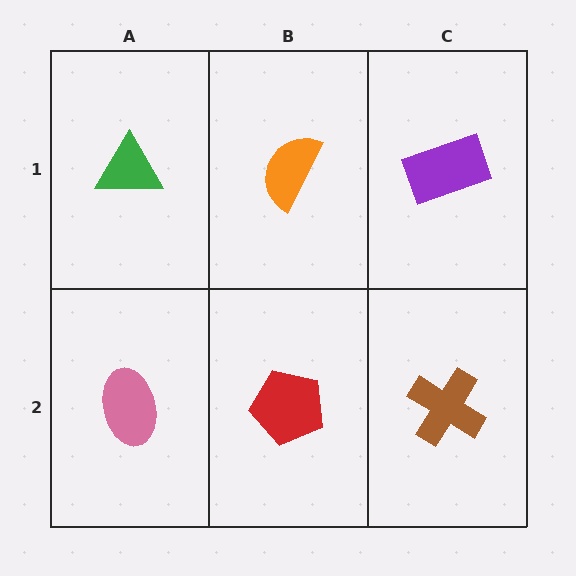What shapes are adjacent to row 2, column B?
An orange semicircle (row 1, column B), a pink ellipse (row 2, column A), a brown cross (row 2, column C).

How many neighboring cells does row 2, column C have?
2.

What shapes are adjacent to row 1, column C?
A brown cross (row 2, column C), an orange semicircle (row 1, column B).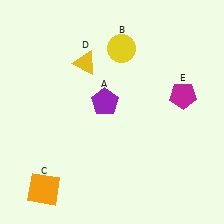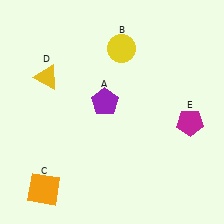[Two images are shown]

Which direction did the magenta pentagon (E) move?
The magenta pentagon (E) moved down.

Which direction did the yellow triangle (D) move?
The yellow triangle (D) moved left.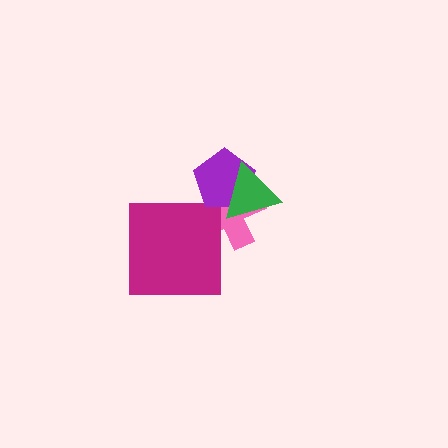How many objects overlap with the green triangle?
2 objects overlap with the green triangle.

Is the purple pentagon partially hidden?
Yes, it is partially covered by another shape.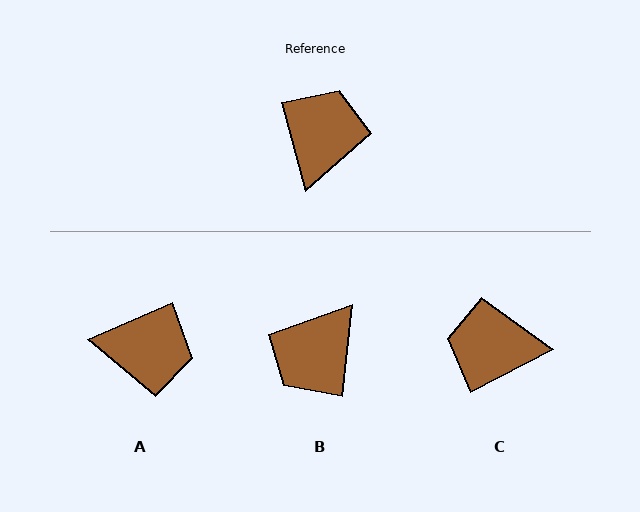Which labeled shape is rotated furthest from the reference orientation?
B, about 159 degrees away.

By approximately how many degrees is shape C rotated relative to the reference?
Approximately 102 degrees counter-clockwise.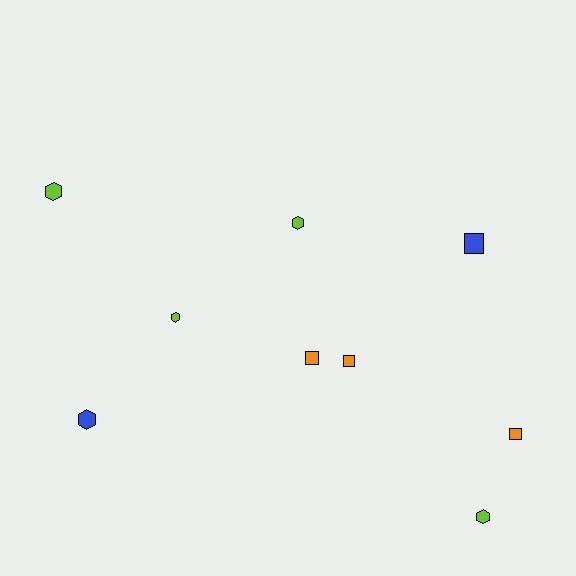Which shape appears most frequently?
Hexagon, with 5 objects.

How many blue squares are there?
There is 1 blue square.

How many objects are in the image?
There are 9 objects.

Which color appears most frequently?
Lime, with 4 objects.